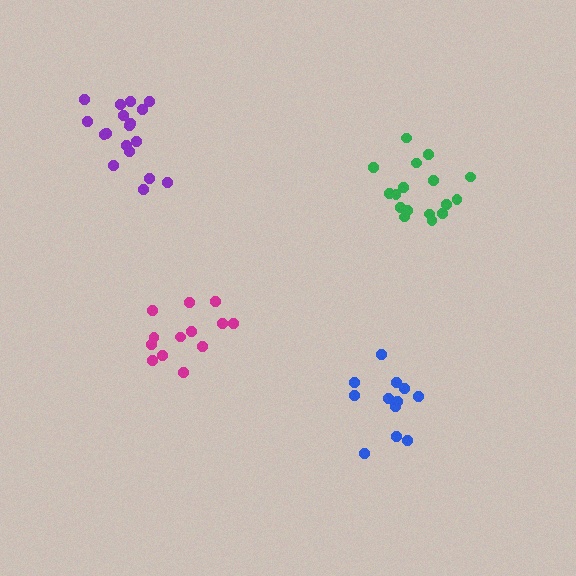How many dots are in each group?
Group 1: 18 dots, Group 2: 13 dots, Group 3: 12 dots, Group 4: 17 dots (60 total).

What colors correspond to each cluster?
The clusters are colored: purple, magenta, blue, green.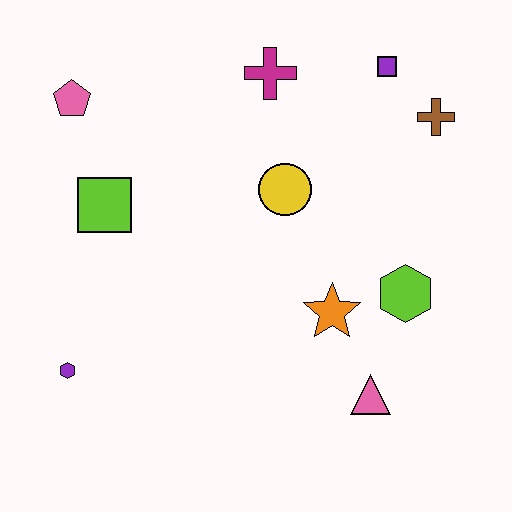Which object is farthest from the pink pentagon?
The pink triangle is farthest from the pink pentagon.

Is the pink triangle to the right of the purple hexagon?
Yes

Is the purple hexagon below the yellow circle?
Yes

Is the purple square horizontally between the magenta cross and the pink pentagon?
No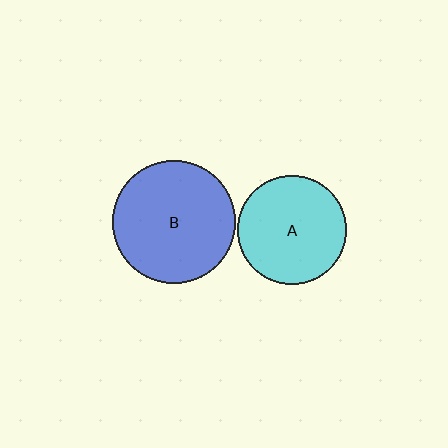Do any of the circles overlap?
No, none of the circles overlap.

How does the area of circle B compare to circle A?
Approximately 1.3 times.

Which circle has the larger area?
Circle B (blue).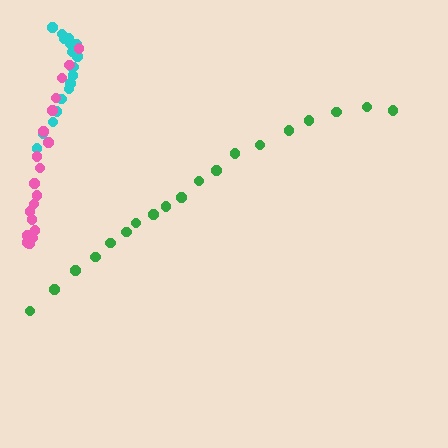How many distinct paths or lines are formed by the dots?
There are 3 distinct paths.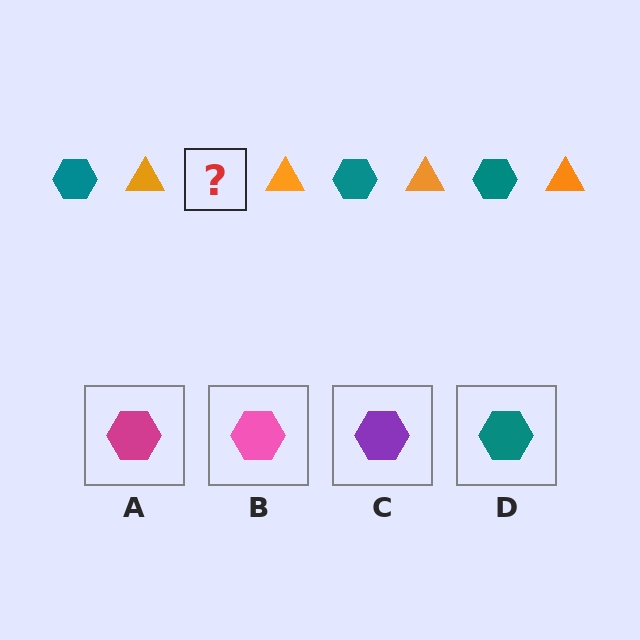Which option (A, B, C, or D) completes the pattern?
D.